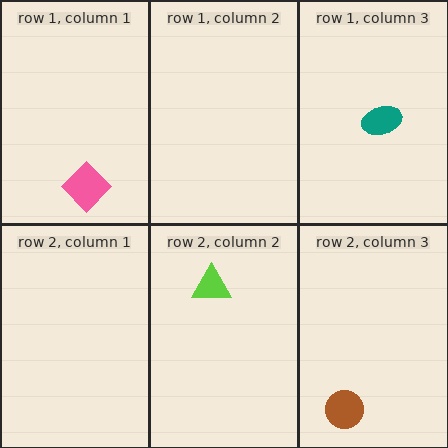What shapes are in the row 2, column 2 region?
The lime triangle.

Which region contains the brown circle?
The row 2, column 3 region.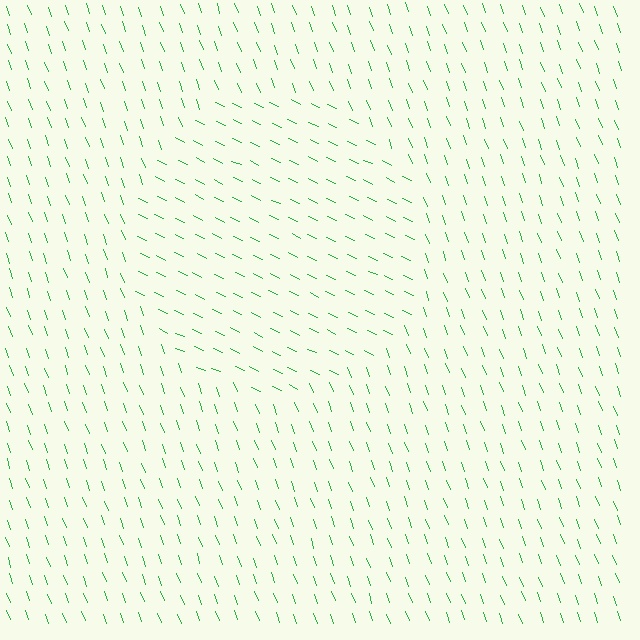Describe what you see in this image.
The image is filled with small green line segments. A circle region in the image has lines oriented differently from the surrounding lines, creating a visible texture boundary.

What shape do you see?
I see a circle.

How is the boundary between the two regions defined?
The boundary is defined purely by a change in line orientation (approximately 45 degrees difference). All lines are the same color and thickness.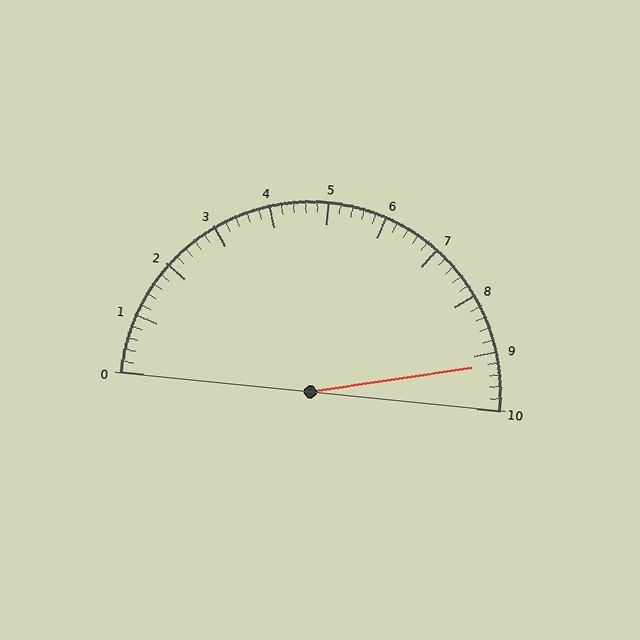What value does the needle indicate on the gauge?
The needle indicates approximately 9.2.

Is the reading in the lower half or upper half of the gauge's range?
The reading is in the upper half of the range (0 to 10).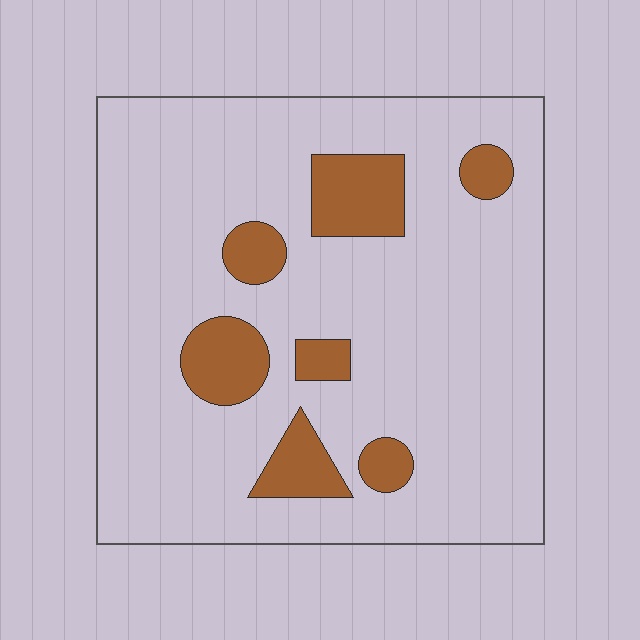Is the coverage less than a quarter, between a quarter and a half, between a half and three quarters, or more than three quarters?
Less than a quarter.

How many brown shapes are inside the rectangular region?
7.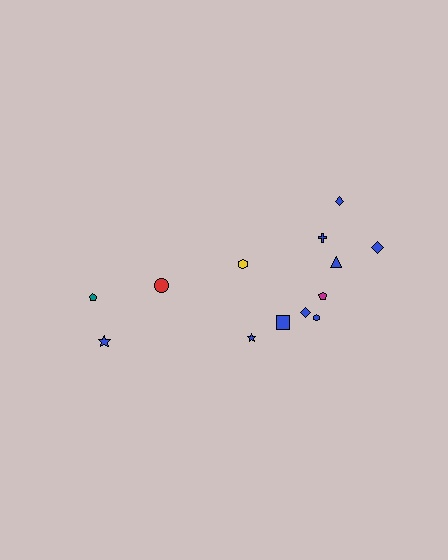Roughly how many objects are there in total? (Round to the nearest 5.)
Roughly 15 objects in total.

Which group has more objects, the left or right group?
The right group.